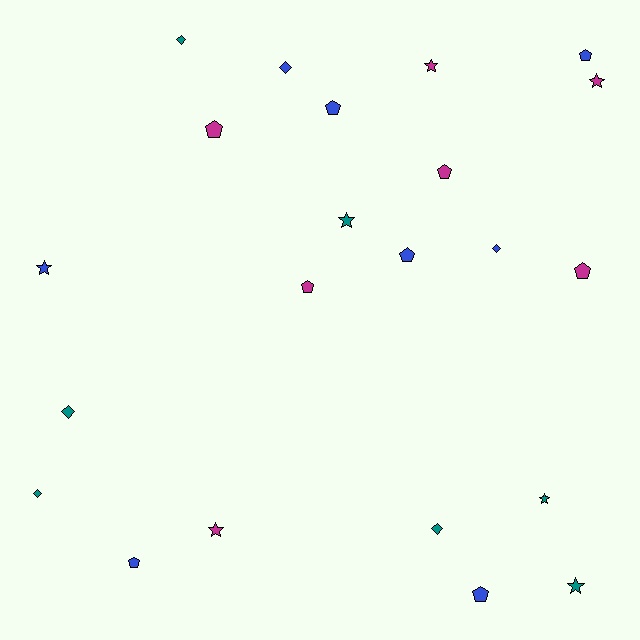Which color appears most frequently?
Blue, with 8 objects.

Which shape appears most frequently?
Pentagon, with 9 objects.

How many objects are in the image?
There are 22 objects.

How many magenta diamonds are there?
There are no magenta diamonds.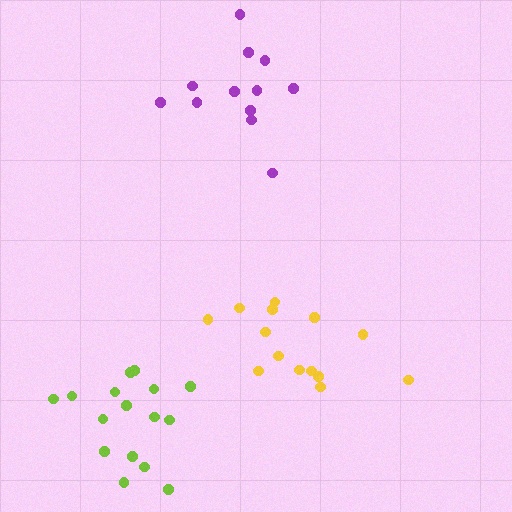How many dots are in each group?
Group 1: 12 dots, Group 2: 16 dots, Group 3: 14 dots (42 total).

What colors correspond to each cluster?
The clusters are colored: purple, lime, yellow.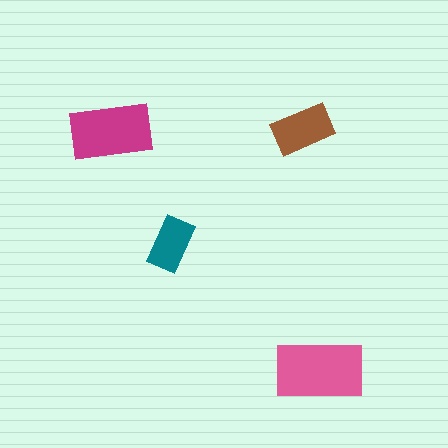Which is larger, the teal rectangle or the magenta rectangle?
The magenta one.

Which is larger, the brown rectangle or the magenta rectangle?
The magenta one.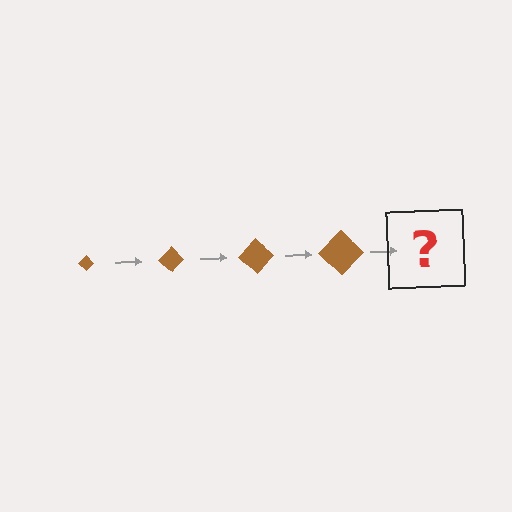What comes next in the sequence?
The next element should be a brown diamond, larger than the previous one.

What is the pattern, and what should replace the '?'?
The pattern is that the diamond gets progressively larger each step. The '?' should be a brown diamond, larger than the previous one.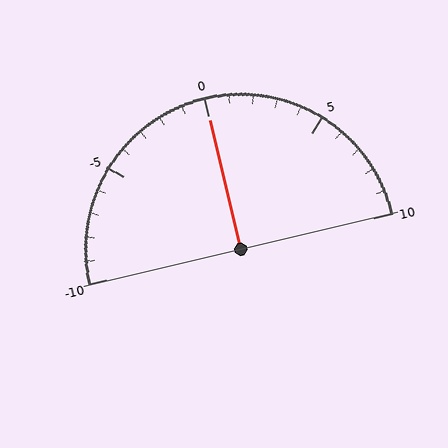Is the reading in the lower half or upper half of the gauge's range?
The reading is in the upper half of the range (-10 to 10).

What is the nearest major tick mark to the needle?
The nearest major tick mark is 0.